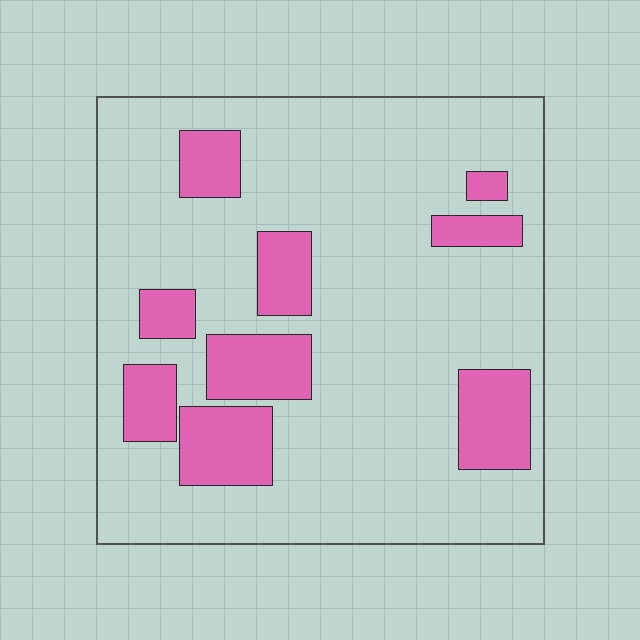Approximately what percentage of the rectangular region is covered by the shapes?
Approximately 20%.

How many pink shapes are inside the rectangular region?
9.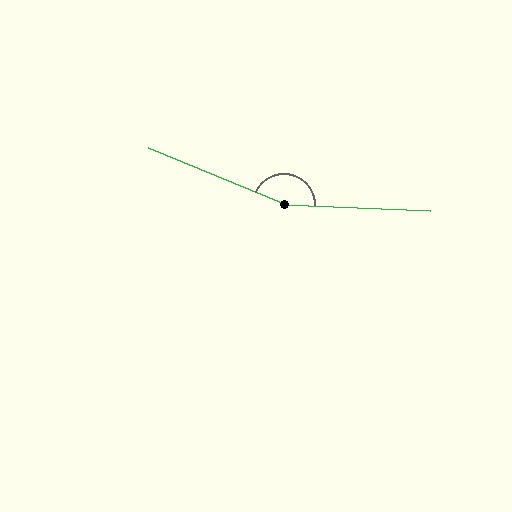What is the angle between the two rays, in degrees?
Approximately 160 degrees.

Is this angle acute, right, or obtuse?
It is obtuse.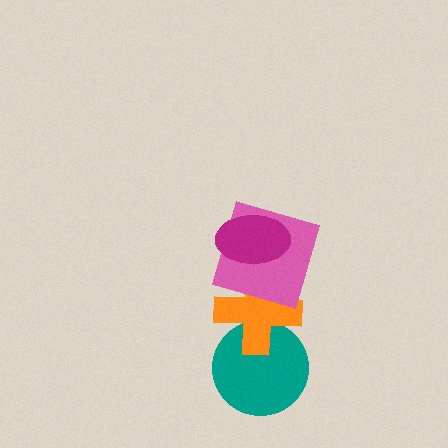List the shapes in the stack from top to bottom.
From top to bottom: the magenta ellipse, the pink square, the orange cross, the teal circle.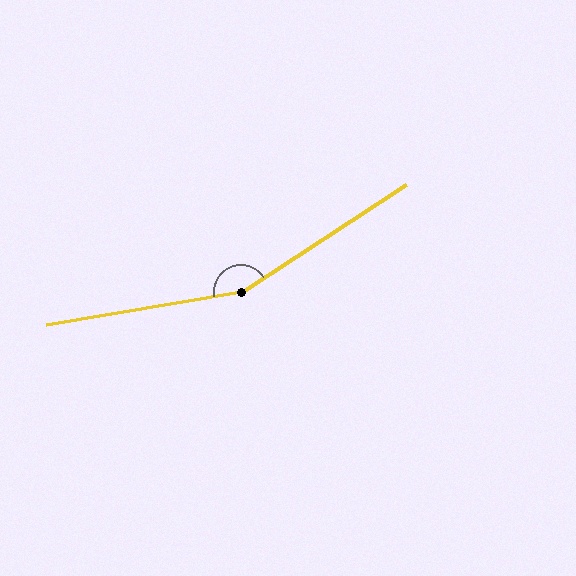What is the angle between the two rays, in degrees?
Approximately 156 degrees.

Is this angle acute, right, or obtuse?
It is obtuse.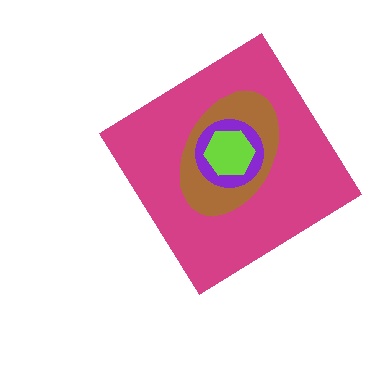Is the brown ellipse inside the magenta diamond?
Yes.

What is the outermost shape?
The magenta diamond.